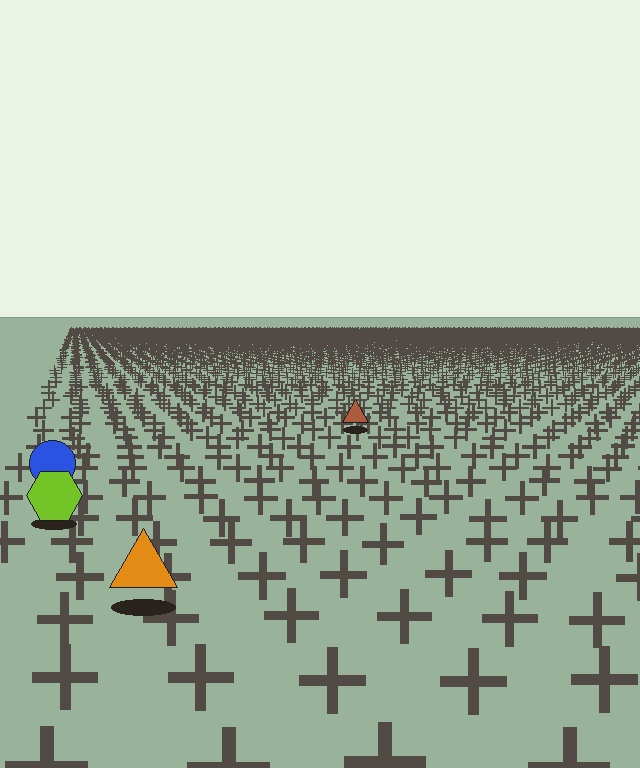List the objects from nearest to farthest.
From nearest to farthest: the orange triangle, the lime hexagon, the blue circle, the brown triangle.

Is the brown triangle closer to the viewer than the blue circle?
No. The blue circle is closer — you can tell from the texture gradient: the ground texture is coarser near it.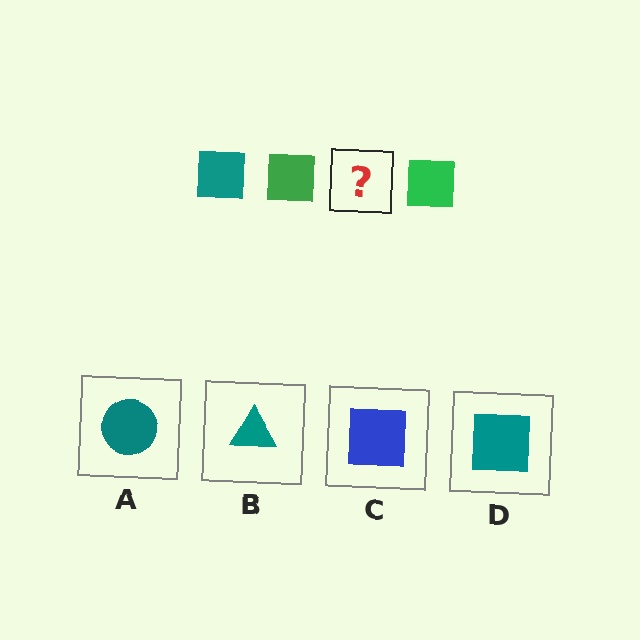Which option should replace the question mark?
Option D.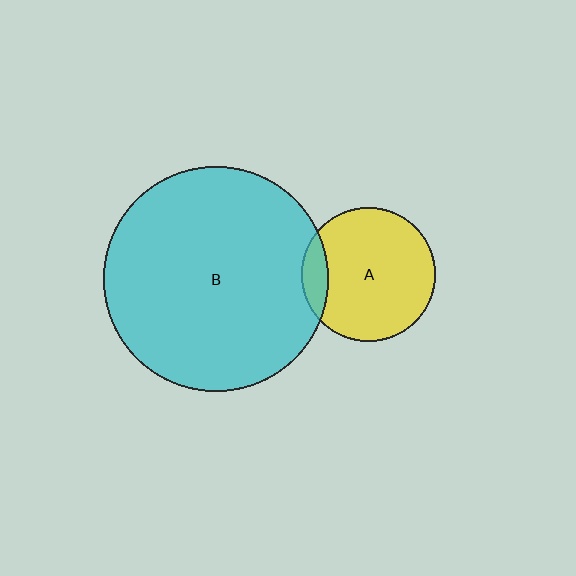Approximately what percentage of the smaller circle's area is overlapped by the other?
Approximately 10%.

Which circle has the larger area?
Circle B (cyan).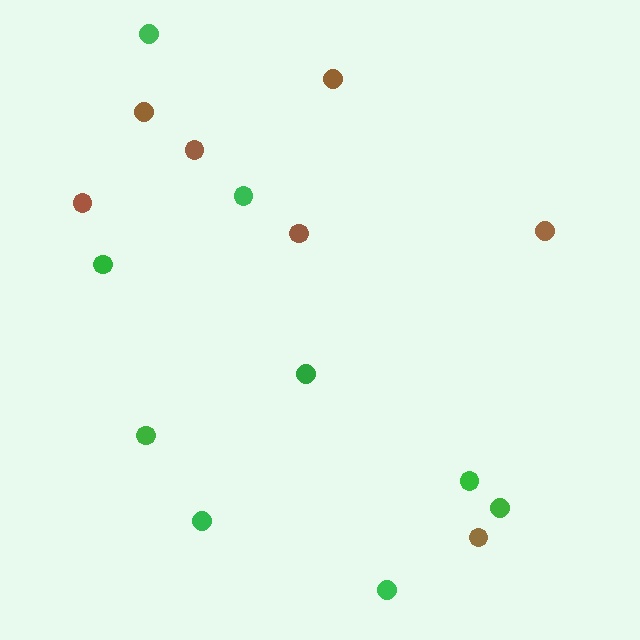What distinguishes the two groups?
There are 2 groups: one group of green circles (9) and one group of brown circles (7).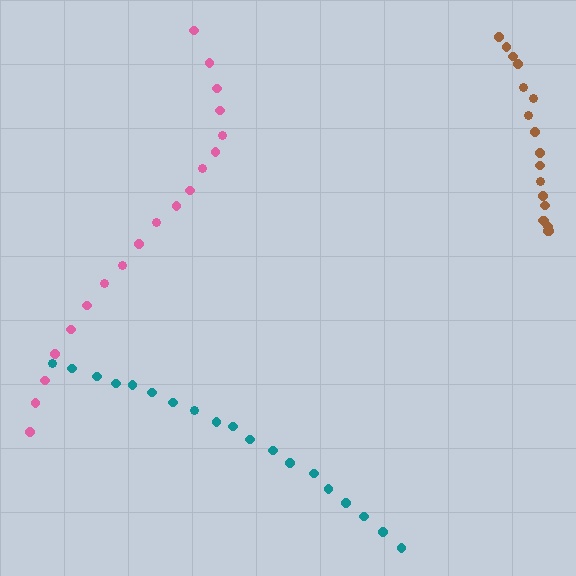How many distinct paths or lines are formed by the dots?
There are 3 distinct paths.